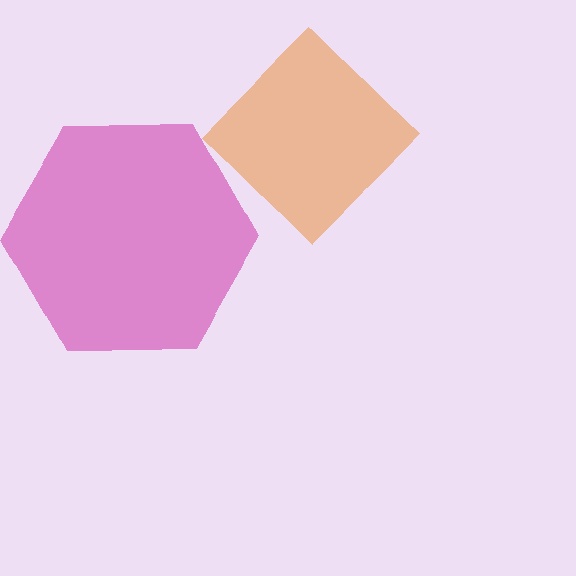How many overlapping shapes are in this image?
There are 2 overlapping shapes in the image.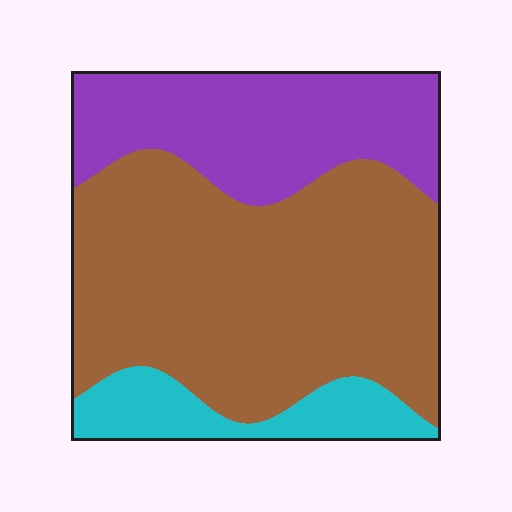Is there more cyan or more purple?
Purple.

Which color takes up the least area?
Cyan, at roughly 15%.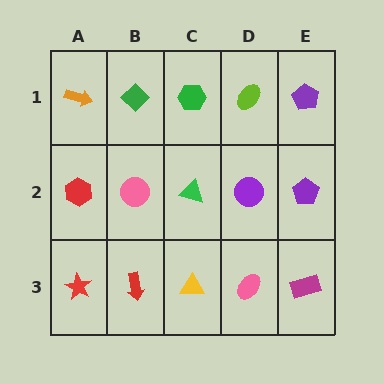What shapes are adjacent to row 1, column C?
A green triangle (row 2, column C), a green diamond (row 1, column B), a lime ellipse (row 1, column D).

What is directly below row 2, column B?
A red arrow.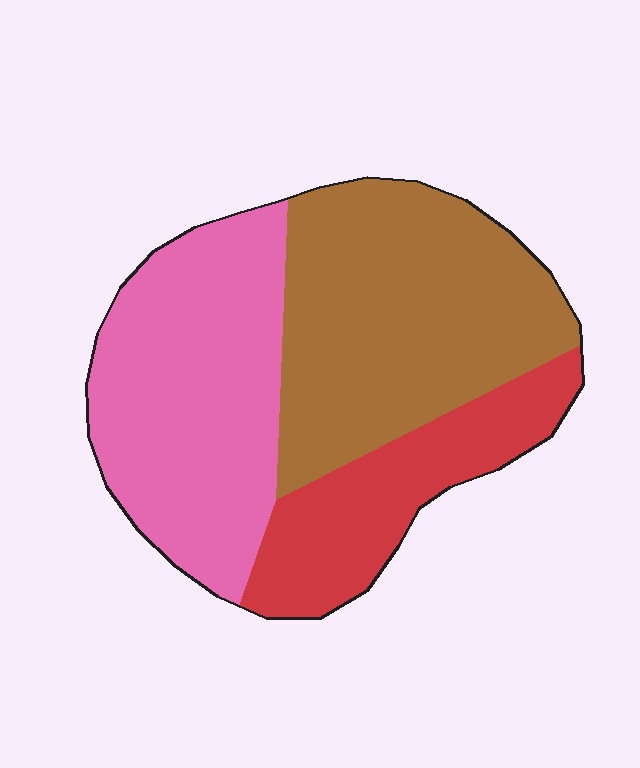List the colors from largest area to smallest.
From largest to smallest: brown, pink, red.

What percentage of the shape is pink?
Pink takes up about three eighths (3/8) of the shape.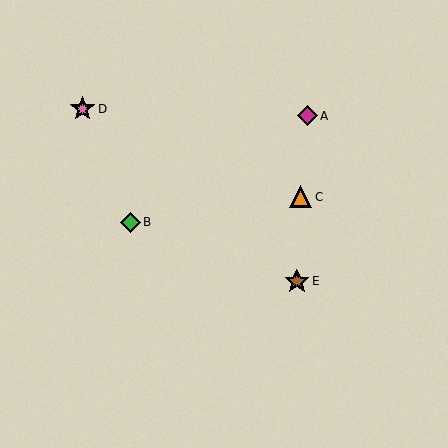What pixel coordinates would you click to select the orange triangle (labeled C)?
Click at (300, 197) to select the orange triangle C.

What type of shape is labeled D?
Shape D is a pink star.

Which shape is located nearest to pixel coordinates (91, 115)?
The pink star (labeled D) at (82, 109) is nearest to that location.